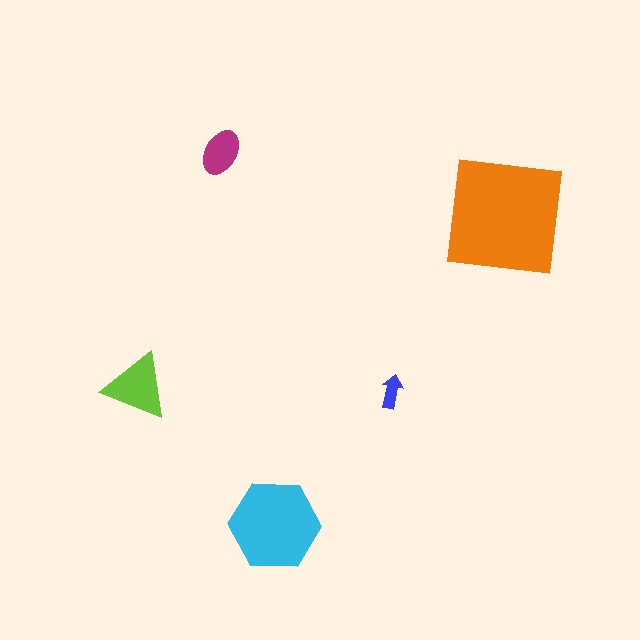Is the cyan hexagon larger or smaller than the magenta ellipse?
Larger.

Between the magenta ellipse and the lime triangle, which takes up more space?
The lime triangle.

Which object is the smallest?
The blue arrow.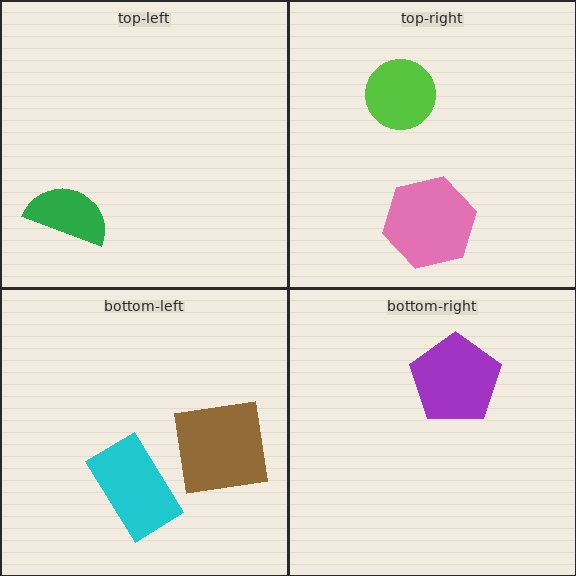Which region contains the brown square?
The bottom-left region.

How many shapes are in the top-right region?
2.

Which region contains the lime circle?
The top-right region.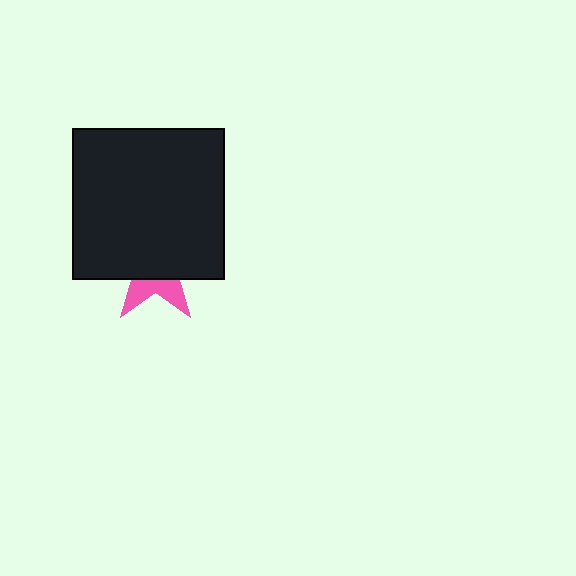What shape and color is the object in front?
The object in front is a black square.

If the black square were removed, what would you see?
You would see the complete pink star.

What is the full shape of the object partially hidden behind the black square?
The partially hidden object is a pink star.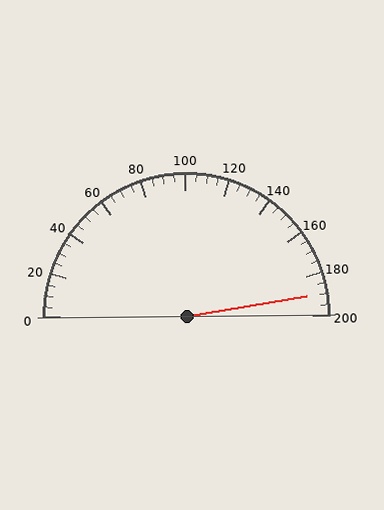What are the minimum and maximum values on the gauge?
The gauge ranges from 0 to 200.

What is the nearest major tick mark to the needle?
The nearest major tick mark is 200.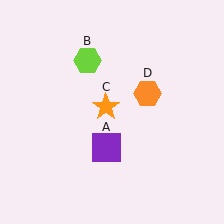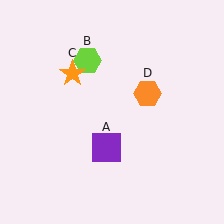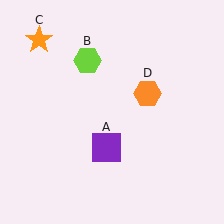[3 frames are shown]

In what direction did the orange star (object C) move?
The orange star (object C) moved up and to the left.